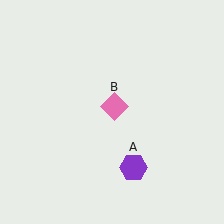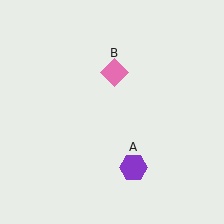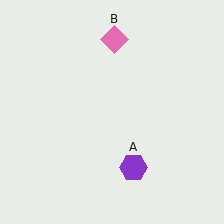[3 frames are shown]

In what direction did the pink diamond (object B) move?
The pink diamond (object B) moved up.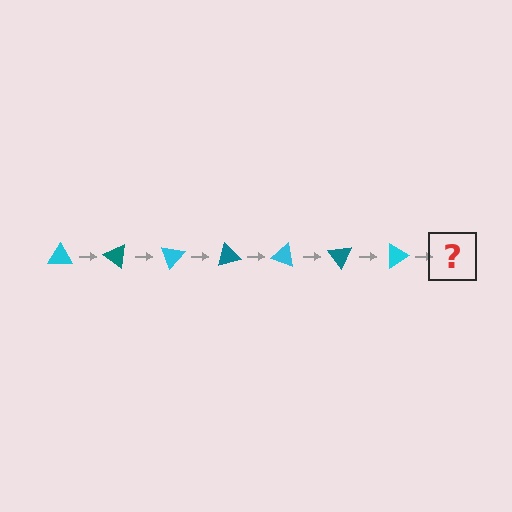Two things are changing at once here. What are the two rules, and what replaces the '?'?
The two rules are that it rotates 35 degrees each step and the color cycles through cyan and teal. The '?' should be a teal triangle, rotated 245 degrees from the start.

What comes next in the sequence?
The next element should be a teal triangle, rotated 245 degrees from the start.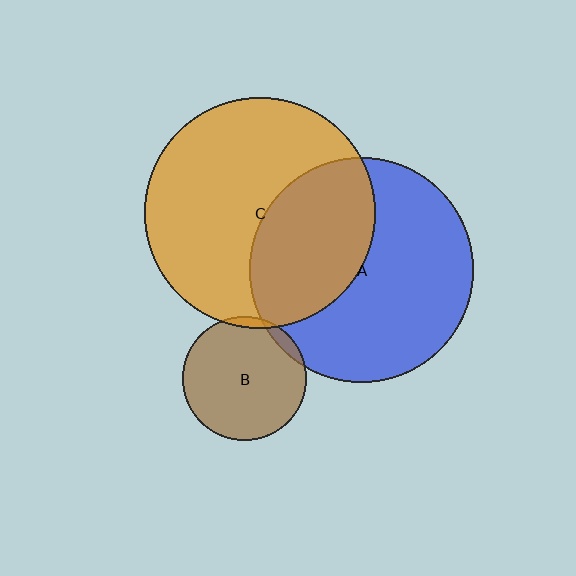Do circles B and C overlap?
Yes.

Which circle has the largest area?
Circle C (orange).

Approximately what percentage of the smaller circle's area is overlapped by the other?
Approximately 5%.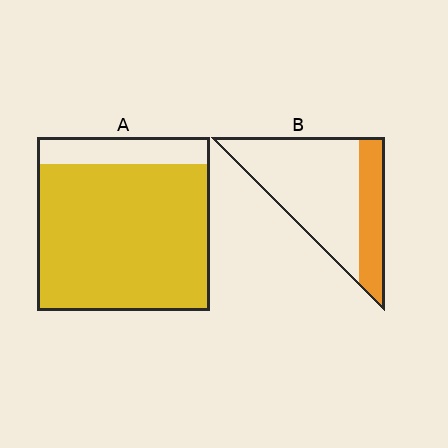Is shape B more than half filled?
No.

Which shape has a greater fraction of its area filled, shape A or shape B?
Shape A.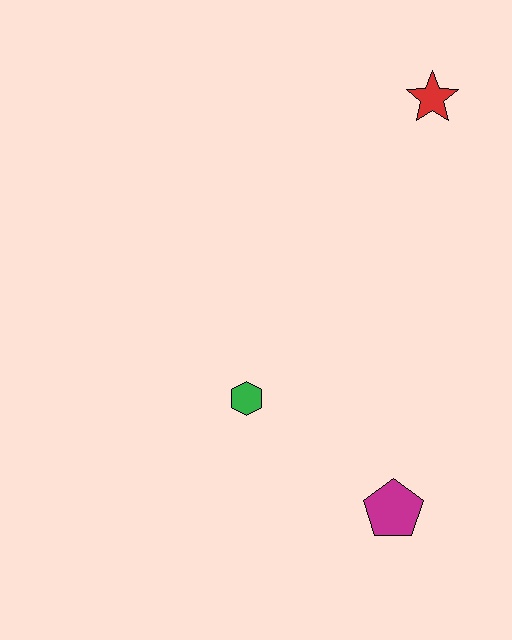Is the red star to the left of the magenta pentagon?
No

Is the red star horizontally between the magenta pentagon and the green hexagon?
No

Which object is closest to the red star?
The green hexagon is closest to the red star.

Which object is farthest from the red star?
The magenta pentagon is farthest from the red star.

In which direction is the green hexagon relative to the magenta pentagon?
The green hexagon is to the left of the magenta pentagon.